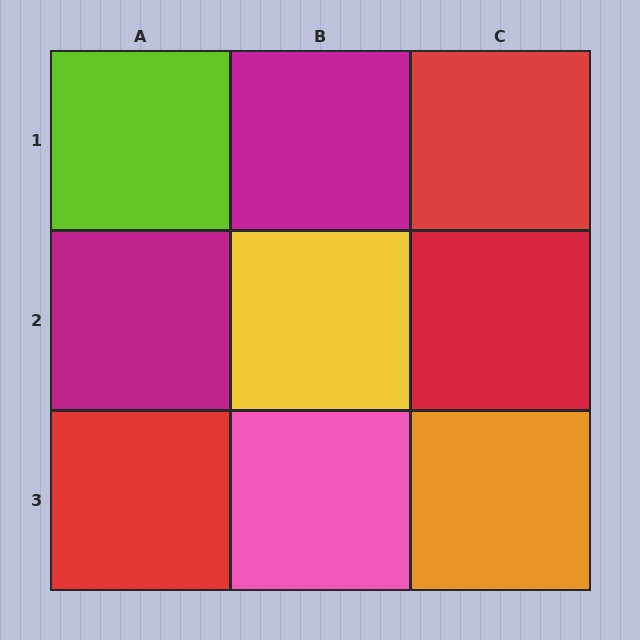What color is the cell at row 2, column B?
Yellow.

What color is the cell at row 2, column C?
Red.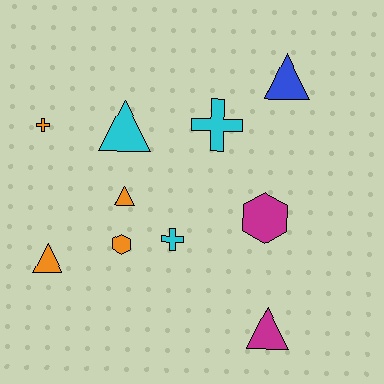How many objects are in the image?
There are 10 objects.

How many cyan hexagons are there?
There are no cyan hexagons.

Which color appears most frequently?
Orange, with 4 objects.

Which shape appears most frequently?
Triangle, with 5 objects.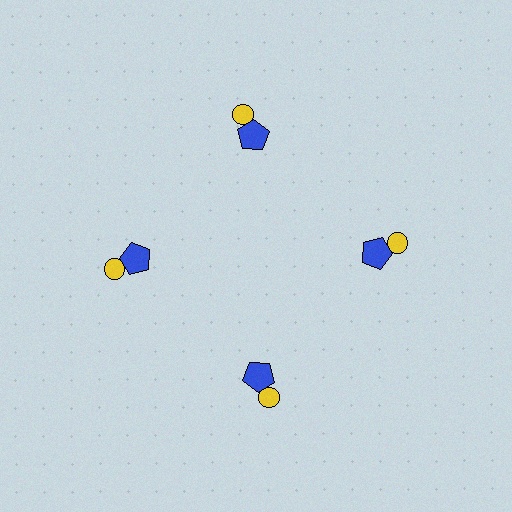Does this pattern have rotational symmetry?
Yes, this pattern has 4-fold rotational symmetry. It looks the same after rotating 90 degrees around the center.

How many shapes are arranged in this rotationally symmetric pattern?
There are 8 shapes, arranged in 4 groups of 2.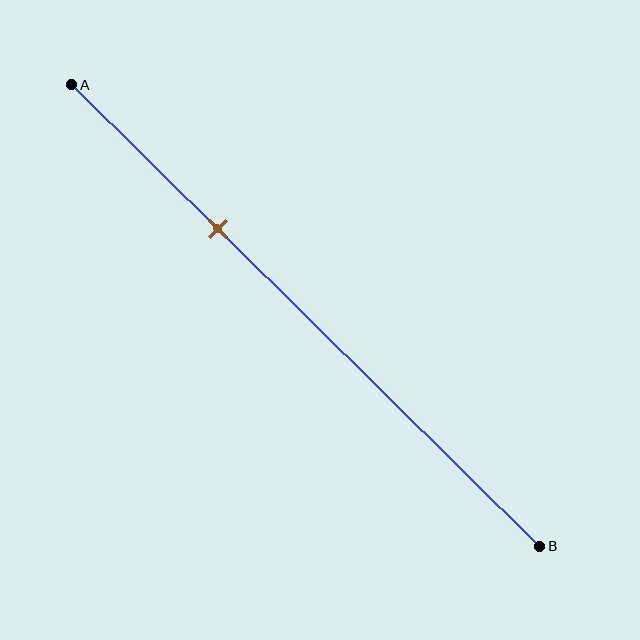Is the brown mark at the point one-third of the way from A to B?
Yes, the mark is approximately at the one-third point.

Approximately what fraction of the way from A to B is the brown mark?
The brown mark is approximately 30% of the way from A to B.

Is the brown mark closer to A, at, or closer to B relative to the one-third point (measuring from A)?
The brown mark is approximately at the one-third point of segment AB.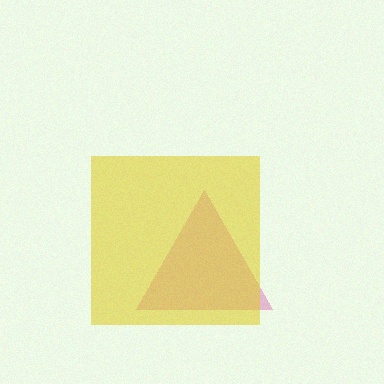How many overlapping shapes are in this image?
There are 2 overlapping shapes in the image.